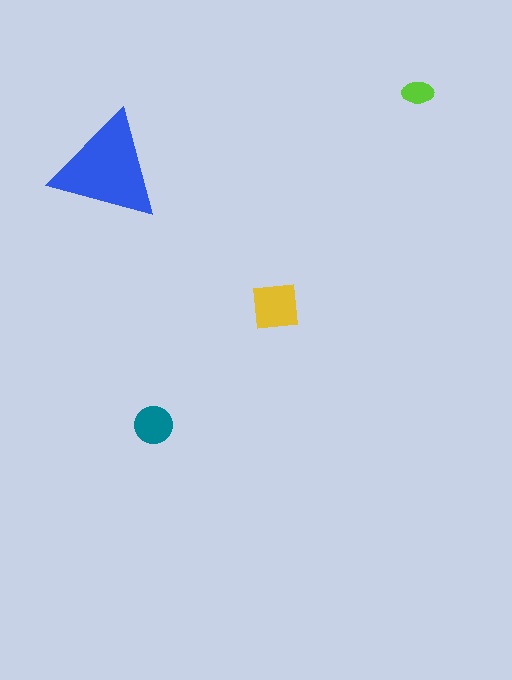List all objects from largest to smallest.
The blue triangle, the yellow square, the teal circle, the lime ellipse.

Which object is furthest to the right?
The lime ellipse is rightmost.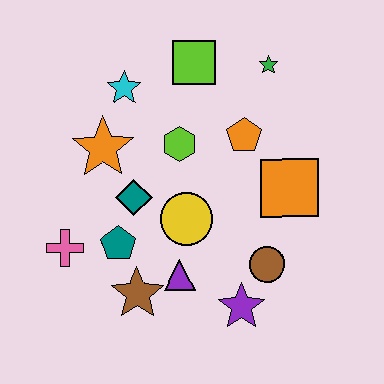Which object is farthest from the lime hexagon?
The purple star is farthest from the lime hexagon.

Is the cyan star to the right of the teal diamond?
No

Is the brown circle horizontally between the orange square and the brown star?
Yes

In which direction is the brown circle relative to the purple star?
The brown circle is above the purple star.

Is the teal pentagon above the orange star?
No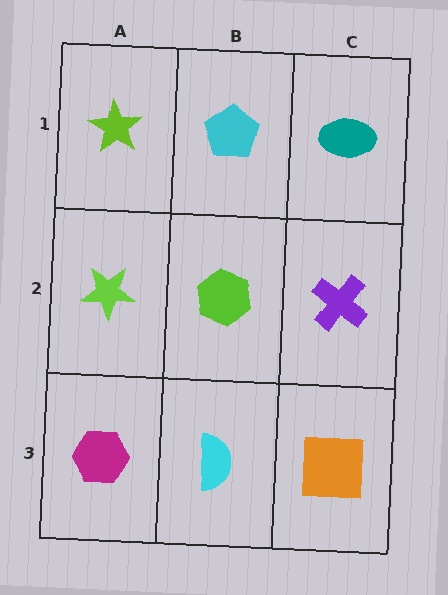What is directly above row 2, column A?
A lime star.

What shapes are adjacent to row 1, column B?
A lime hexagon (row 2, column B), a lime star (row 1, column A), a teal ellipse (row 1, column C).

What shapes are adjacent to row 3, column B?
A lime hexagon (row 2, column B), a magenta hexagon (row 3, column A), an orange square (row 3, column C).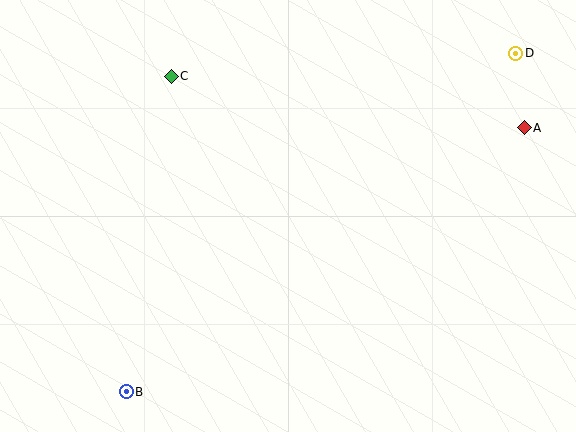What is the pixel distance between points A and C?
The distance between A and C is 357 pixels.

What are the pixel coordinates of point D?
Point D is at (516, 53).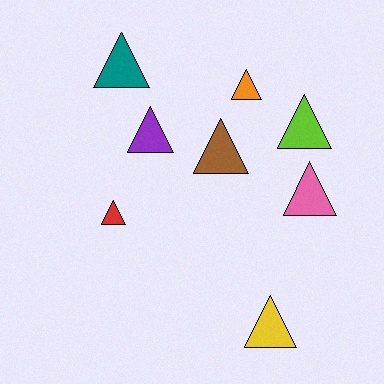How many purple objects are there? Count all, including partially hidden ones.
There is 1 purple object.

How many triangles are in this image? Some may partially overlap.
There are 8 triangles.